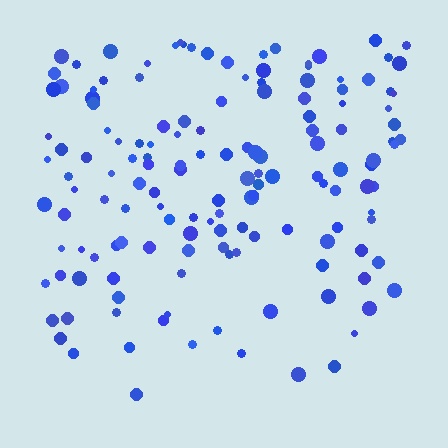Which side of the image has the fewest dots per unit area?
The bottom.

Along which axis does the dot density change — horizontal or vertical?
Vertical.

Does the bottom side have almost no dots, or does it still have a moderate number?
Still a moderate number, just noticeably fewer than the top.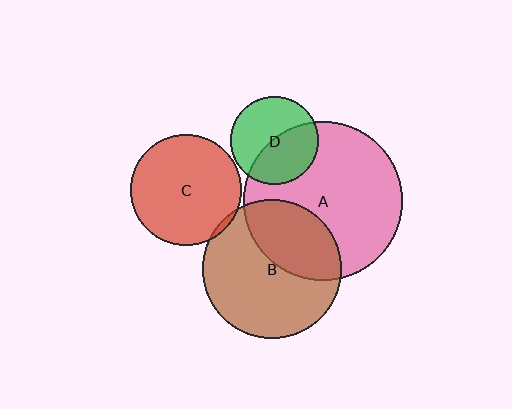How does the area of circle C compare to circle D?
Approximately 1.6 times.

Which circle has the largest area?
Circle A (pink).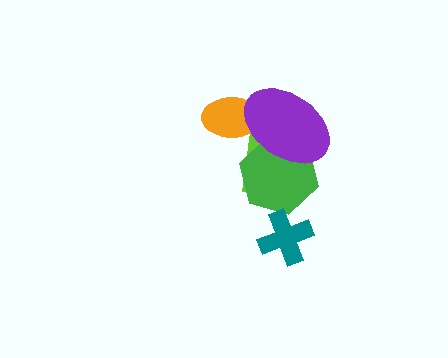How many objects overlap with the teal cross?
0 objects overlap with the teal cross.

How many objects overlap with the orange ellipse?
2 objects overlap with the orange ellipse.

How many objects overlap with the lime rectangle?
3 objects overlap with the lime rectangle.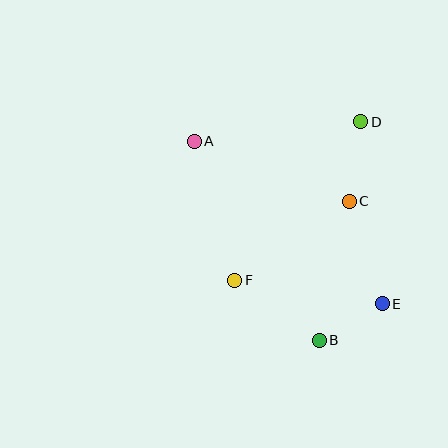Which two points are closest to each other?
Points B and E are closest to each other.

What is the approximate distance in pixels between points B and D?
The distance between B and D is approximately 223 pixels.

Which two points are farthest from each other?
Points A and E are farthest from each other.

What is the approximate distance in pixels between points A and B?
The distance between A and B is approximately 235 pixels.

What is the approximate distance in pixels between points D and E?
The distance between D and E is approximately 183 pixels.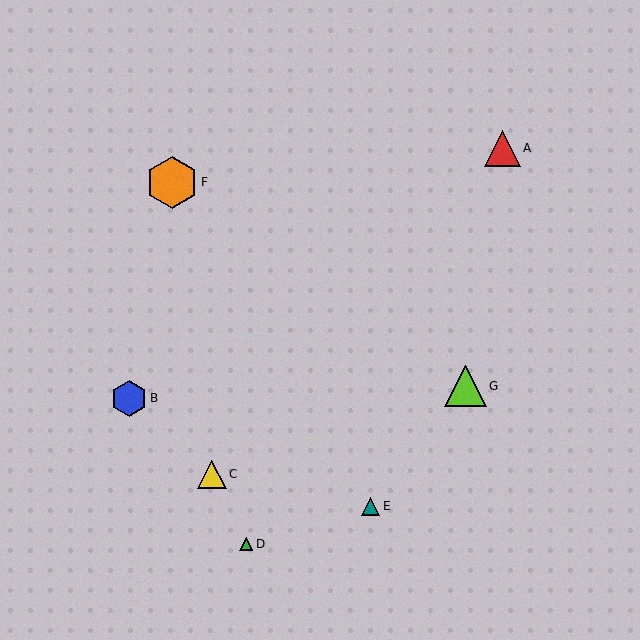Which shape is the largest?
The orange hexagon (labeled F) is the largest.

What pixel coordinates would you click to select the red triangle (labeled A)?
Click at (502, 148) to select the red triangle A.